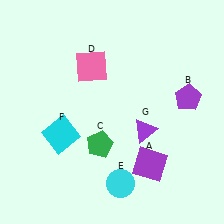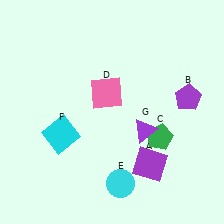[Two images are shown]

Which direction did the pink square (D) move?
The pink square (D) moved down.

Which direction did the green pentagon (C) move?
The green pentagon (C) moved right.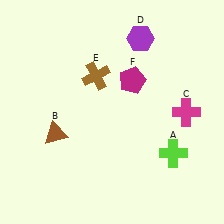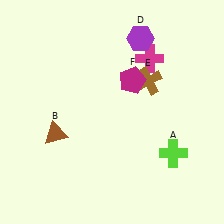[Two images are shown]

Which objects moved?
The objects that moved are: the magenta cross (C), the brown cross (E).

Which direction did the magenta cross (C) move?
The magenta cross (C) moved up.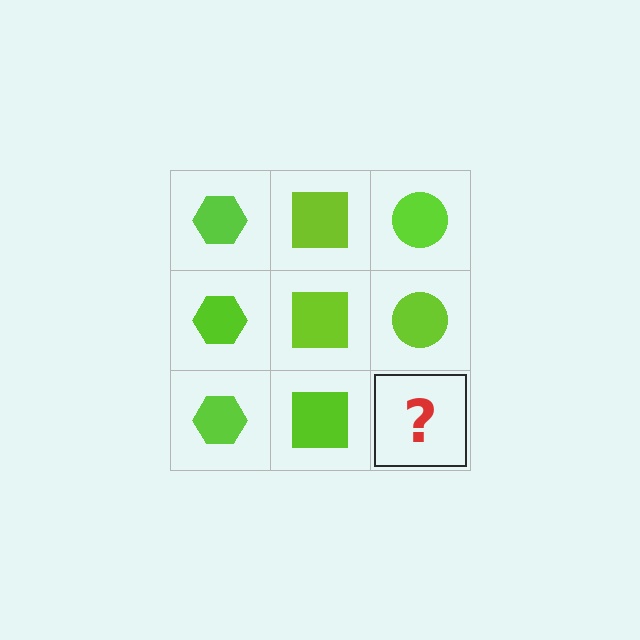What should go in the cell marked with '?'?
The missing cell should contain a lime circle.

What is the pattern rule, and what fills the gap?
The rule is that each column has a consistent shape. The gap should be filled with a lime circle.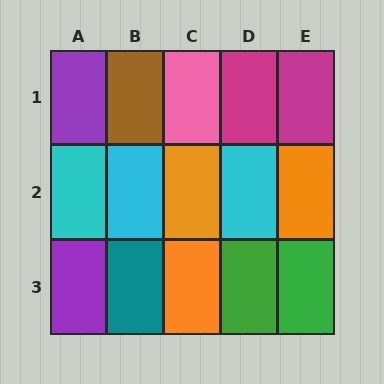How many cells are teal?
1 cell is teal.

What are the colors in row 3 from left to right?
Purple, teal, orange, green, green.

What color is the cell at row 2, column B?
Cyan.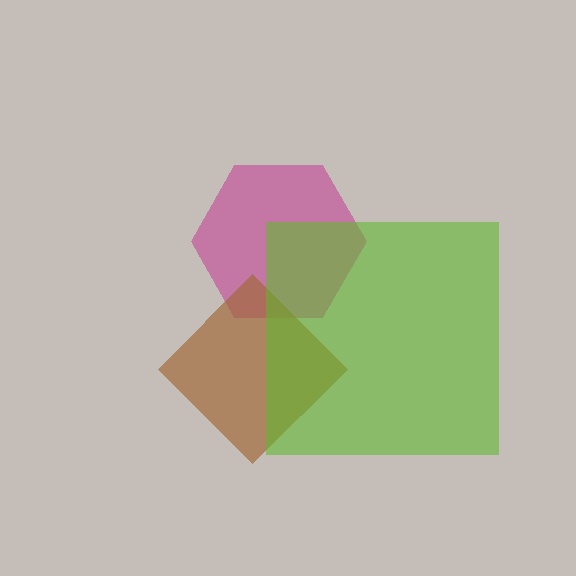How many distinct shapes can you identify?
There are 3 distinct shapes: a magenta hexagon, a brown diamond, a lime square.